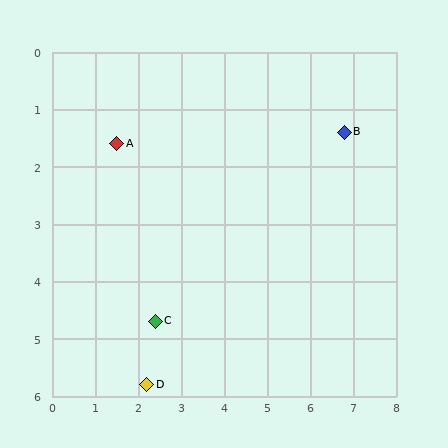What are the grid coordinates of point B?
Point B is at approximately (6.8, 1.4).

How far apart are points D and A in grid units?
Points D and A are about 4.3 grid units apart.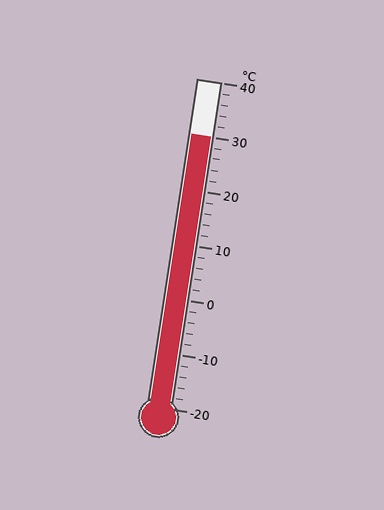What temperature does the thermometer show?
The thermometer shows approximately 30°C.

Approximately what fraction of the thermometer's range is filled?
The thermometer is filled to approximately 85% of its range.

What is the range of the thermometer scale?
The thermometer scale ranges from -20°C to 40°C.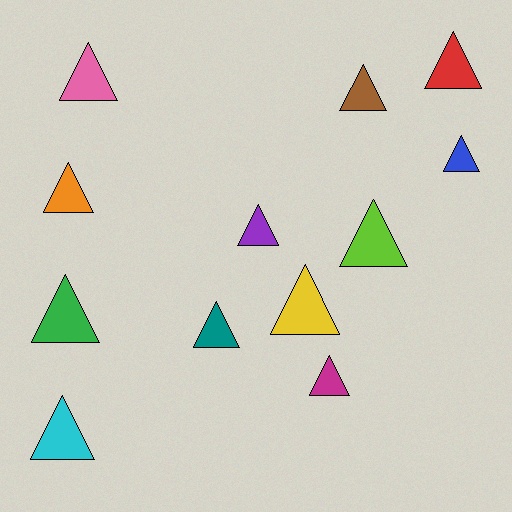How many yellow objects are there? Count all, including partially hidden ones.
There is 1 yellow object.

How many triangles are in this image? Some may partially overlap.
There are 12 triangles.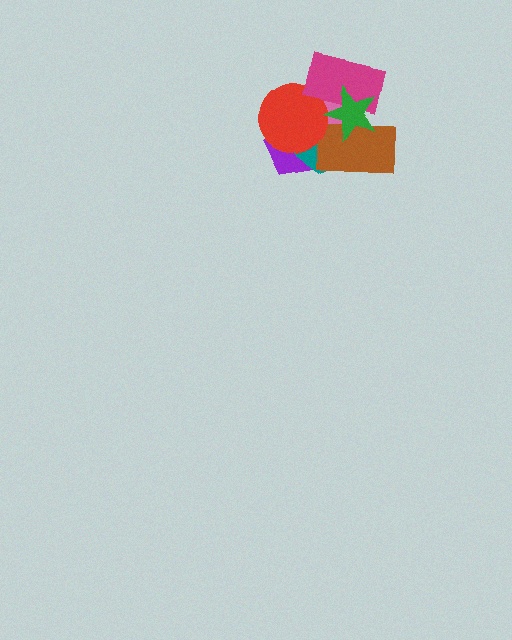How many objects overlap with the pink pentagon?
6 objects overlap with the pink pentagon.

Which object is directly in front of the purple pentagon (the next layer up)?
The teal hexagon is directly in front of the purple pentagon.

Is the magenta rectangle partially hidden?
Yes, it is partially covered by another shape.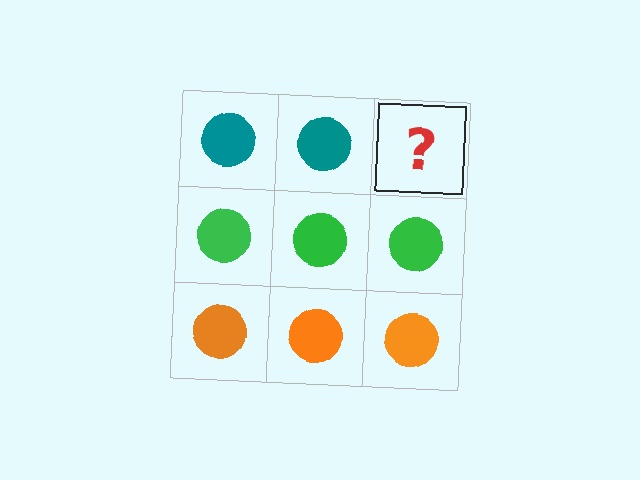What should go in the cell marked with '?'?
The missing cell should contain a teal circle.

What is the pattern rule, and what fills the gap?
The rule is that each row has a consistent color. The gap should be filled with a teal circle.